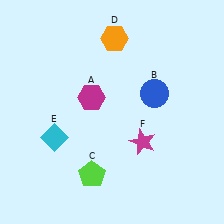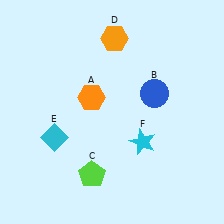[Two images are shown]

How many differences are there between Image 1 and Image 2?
There are 2 differences between the two images.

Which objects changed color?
A changed from magenta to orange. F changed from magenta to cyan.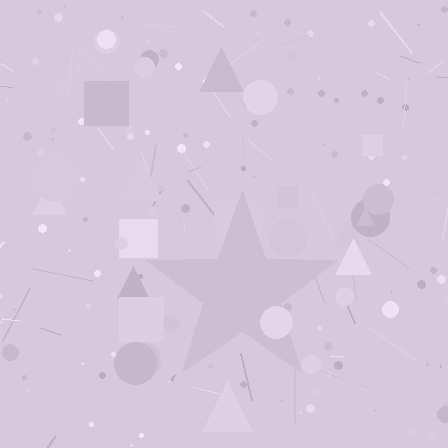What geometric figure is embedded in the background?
A star is embedded in the background.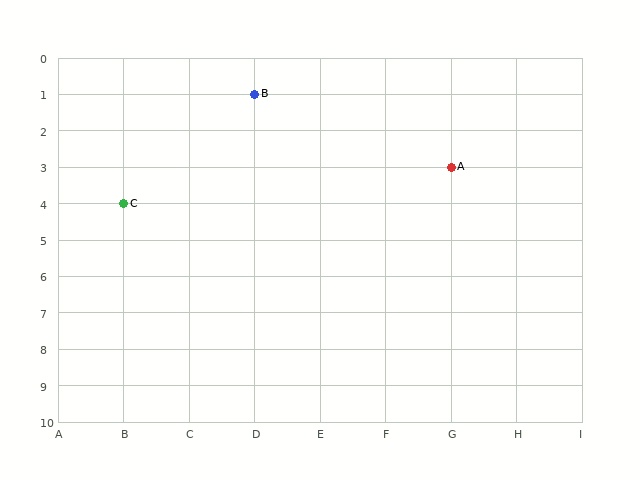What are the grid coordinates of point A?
Point A is at grid coordinates (G, 3).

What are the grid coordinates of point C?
Point C is at grid coordinates (B, 4).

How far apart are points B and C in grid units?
Points B and C are 2 columns and 3 rows apart (about 3.6 grid units diagonally).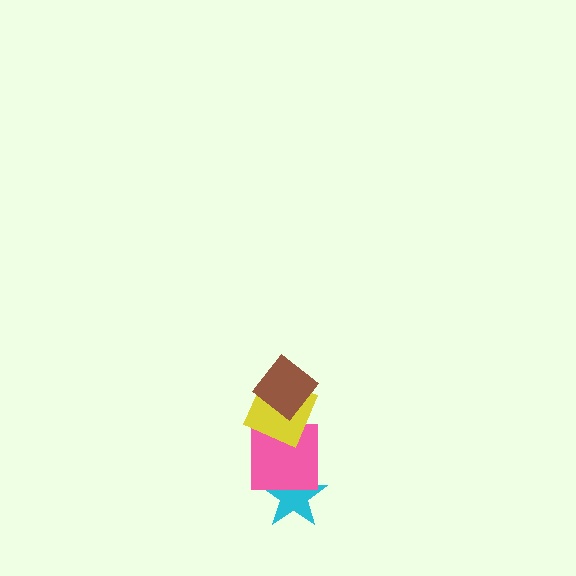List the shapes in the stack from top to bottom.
From top to bottom: the brown diamond, the yellow square, the pink square, the cyan star.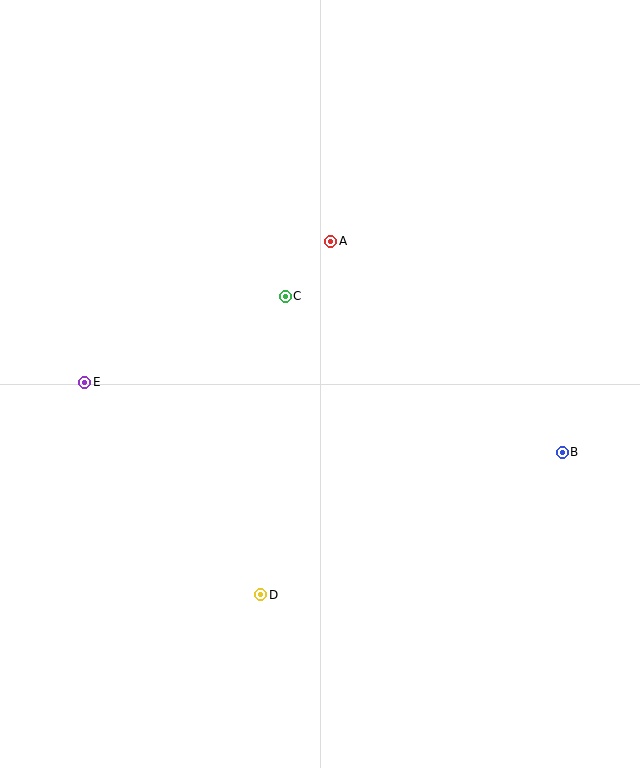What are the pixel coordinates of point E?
Point E is at (85, 382).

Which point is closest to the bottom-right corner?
Point B is closest to the bottom-right corner.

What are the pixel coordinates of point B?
Point B is at (562, 452).